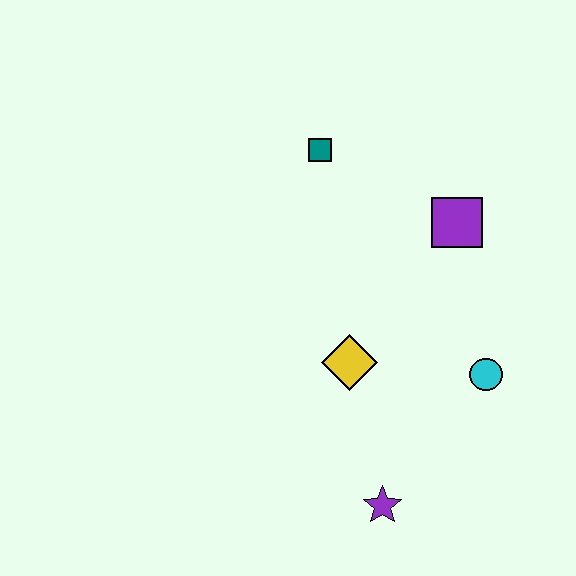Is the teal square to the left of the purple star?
Yes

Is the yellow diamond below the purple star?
No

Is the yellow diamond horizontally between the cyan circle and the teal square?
Yes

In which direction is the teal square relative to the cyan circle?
The teal square is above the cyan circle.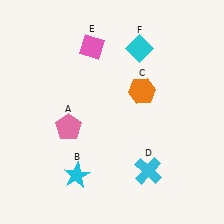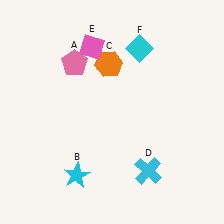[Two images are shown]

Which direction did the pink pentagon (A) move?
The pink pentagon (A) moved up.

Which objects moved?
The objects that moved are: the pink pentagon (A), the orange hexagon (C).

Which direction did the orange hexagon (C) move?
The orange hexagon (C) moved left.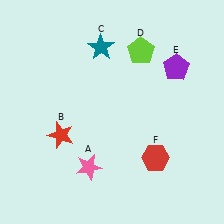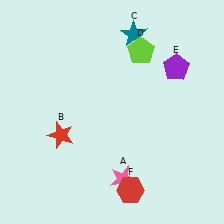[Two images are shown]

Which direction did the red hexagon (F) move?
The red hexagon (F) moved down.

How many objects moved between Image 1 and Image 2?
3 objects moved between the two images.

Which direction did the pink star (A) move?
The pink star (A) moved right.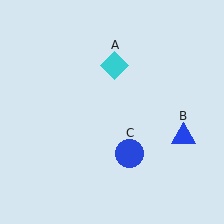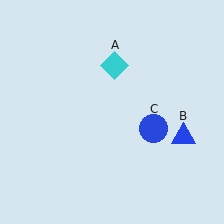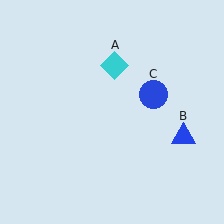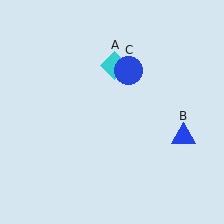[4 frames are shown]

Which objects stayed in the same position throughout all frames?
Cyan diamond (object A) and blue triangle (object B) remained stationary.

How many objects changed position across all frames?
1 object changed position: blue circle (object C).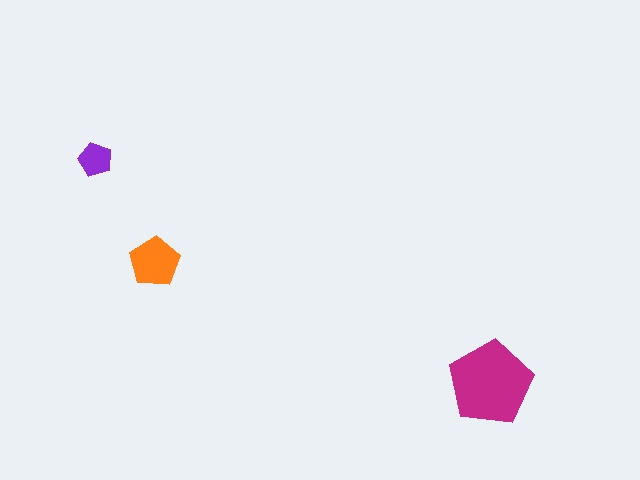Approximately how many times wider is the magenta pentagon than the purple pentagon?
About 2.5 times wider.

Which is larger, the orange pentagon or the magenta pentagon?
The magenta one.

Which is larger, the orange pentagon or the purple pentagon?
The orange one.